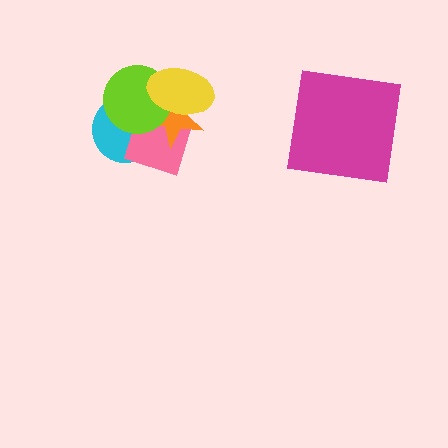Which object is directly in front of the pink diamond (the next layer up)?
The orange star is directly in front of the pink diamond.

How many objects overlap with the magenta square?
0 objects overlap with the magenta square.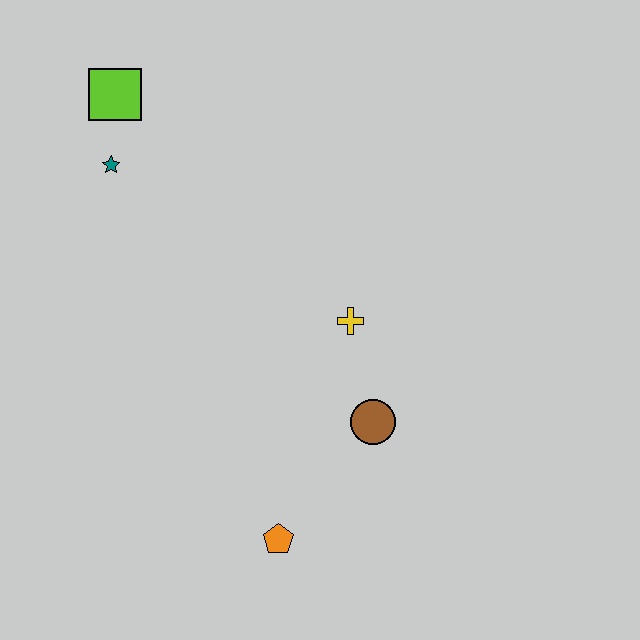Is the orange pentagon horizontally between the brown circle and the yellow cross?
No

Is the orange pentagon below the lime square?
Yes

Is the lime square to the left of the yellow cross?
Yes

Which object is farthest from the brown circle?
The lime square is farthest from the brown circle.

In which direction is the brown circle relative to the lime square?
The brown circle is below the lime square.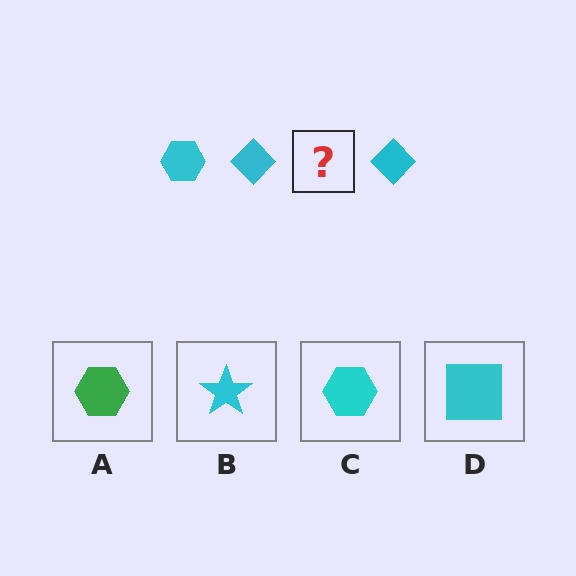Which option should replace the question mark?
Option C.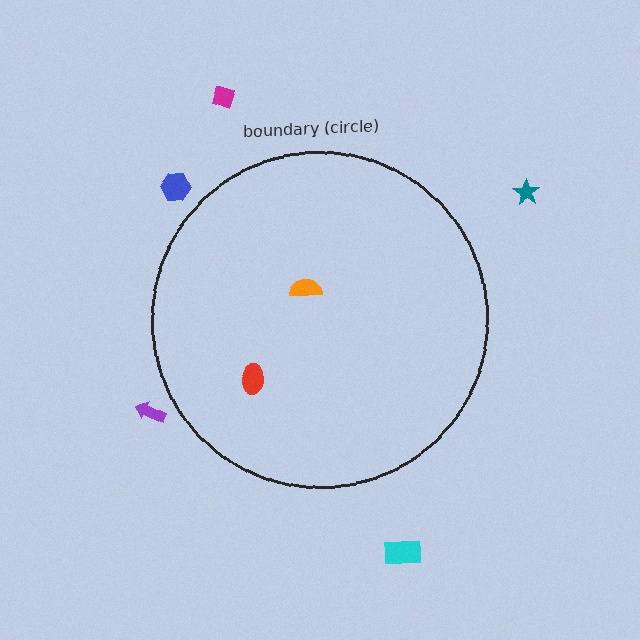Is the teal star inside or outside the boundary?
Outside.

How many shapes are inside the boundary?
2 inside, 5 outside.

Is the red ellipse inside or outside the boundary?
Inside.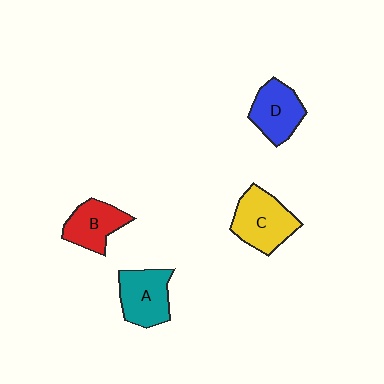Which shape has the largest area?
Shape C (yellow).